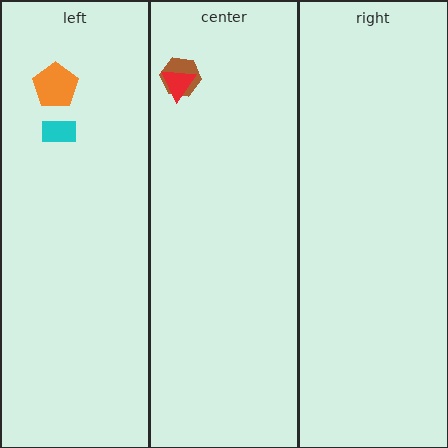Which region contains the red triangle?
The center region.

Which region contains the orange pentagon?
The left region.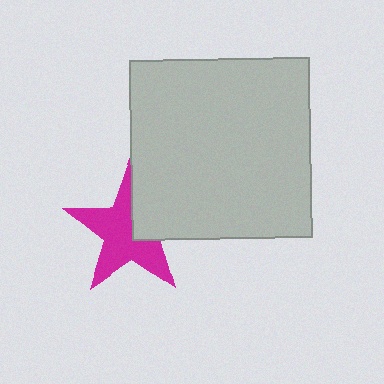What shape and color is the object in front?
The object in front is a light gray square.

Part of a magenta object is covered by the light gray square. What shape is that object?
It is a star.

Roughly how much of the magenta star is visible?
Most of it is visible (roughly 68%).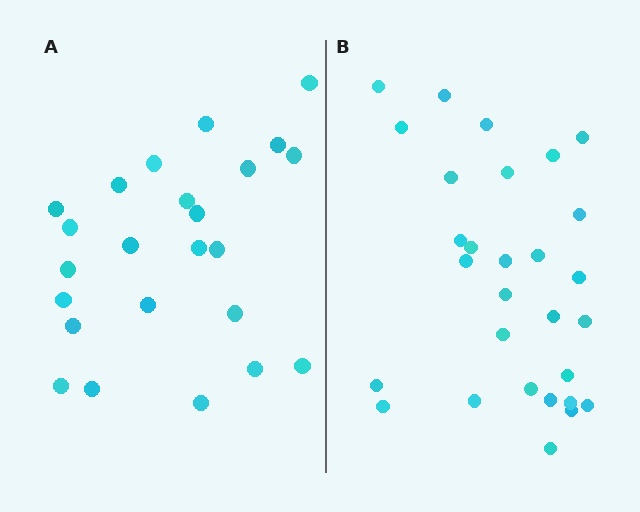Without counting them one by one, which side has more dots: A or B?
Region B (the right region) has more dots.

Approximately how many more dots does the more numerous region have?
Region B has about 5 more dots than region A.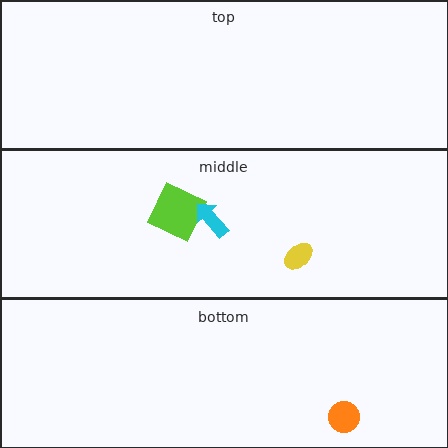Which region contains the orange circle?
The bottom region.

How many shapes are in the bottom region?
1.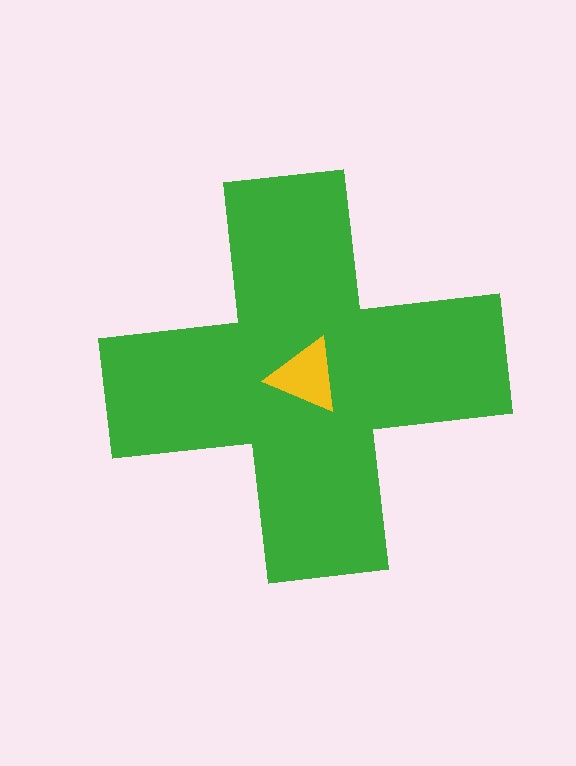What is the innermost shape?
The yellow triangle.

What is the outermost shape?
The green cross.